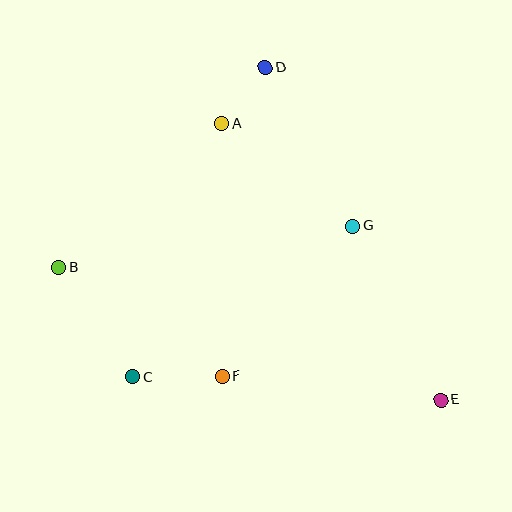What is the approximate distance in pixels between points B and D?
The distance between B and D is approximately 287 pixels.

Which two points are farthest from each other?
Points B and E are farthest from each other.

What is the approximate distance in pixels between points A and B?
The distance between A and B is approximately 217 pixels.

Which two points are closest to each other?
Points A and D are closest to each other.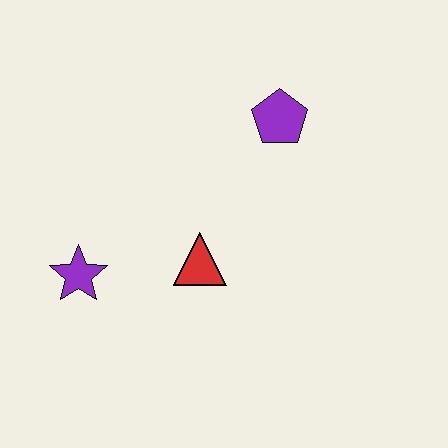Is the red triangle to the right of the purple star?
Yes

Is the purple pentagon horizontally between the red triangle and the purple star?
No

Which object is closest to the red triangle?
The purple star is closest to the red triangle.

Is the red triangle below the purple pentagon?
Yes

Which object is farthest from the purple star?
The purple pentagon is farthest from the purple star.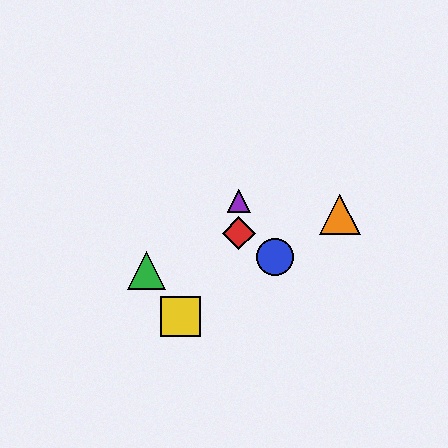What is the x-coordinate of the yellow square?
The yellow square is at x≈181.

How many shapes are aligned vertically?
2 shapes (the red diamond, the purple triangle) are aligned vertically.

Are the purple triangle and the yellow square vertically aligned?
No, the purple triangle is at x≈239 and the yellow square is at x≈181.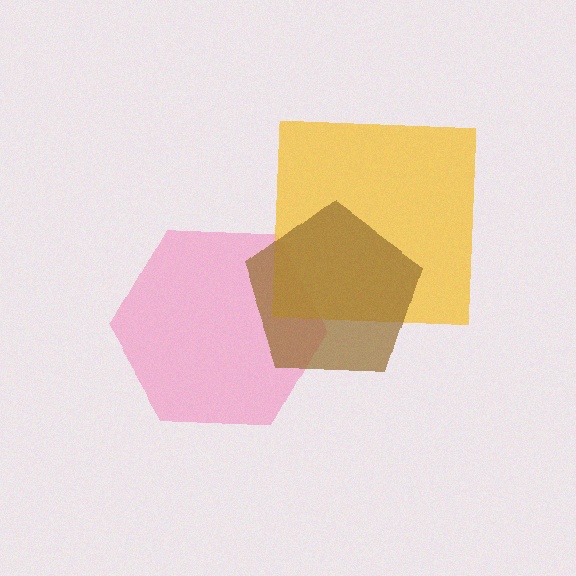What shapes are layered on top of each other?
The layered shapes are: a pink hexagon, a yellow square, a brown pentagon.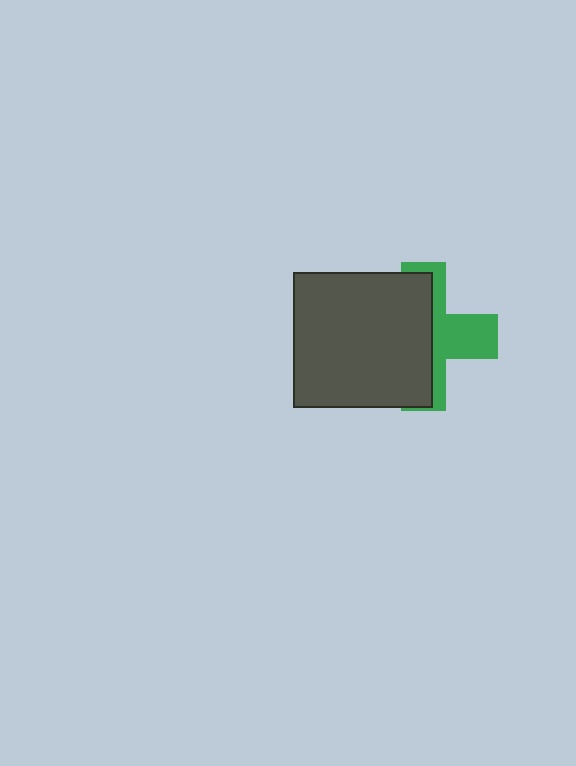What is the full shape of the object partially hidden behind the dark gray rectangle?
The partially hidden object is a green cross.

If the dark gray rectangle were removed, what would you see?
You would see the complete green cross.